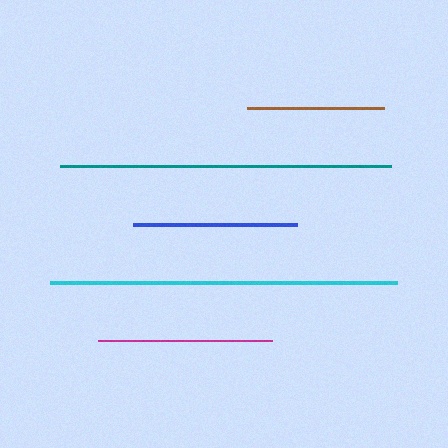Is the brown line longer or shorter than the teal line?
The teal line is longer than the brown line.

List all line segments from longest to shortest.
From longest to shortest: cyan, teal, magenta, blue, brown.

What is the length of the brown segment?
The brown segment is approximately 138 pixels long.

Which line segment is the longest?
The cyan line is the longest at approximately 348 pixels.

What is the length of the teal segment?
The teal segment is approximately 331 pixels long.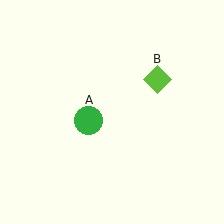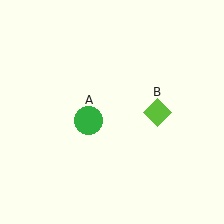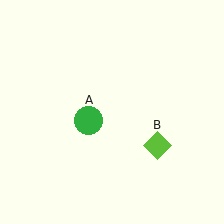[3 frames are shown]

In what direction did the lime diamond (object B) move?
The lime diamond (object B) moved down.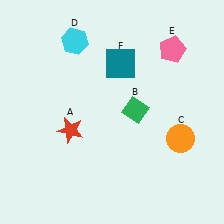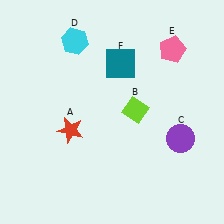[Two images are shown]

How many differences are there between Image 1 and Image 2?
There are 2 differences between the two images.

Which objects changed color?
B changed from green to lime. C changed from orange to purple.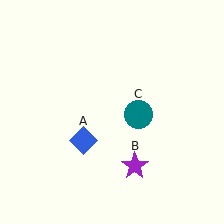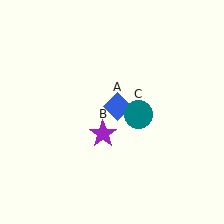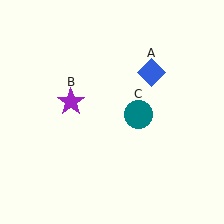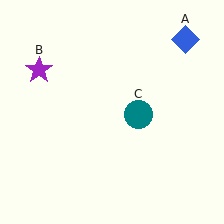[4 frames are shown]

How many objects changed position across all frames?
2 objects changed position: blue diamond (object A), purple star (object B).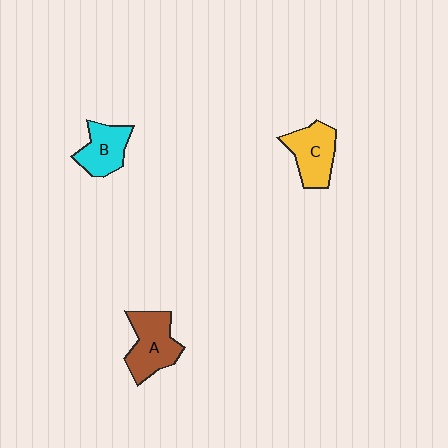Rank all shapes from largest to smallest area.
From largest to smallest: A (brown), C (yellow), B (cyan).